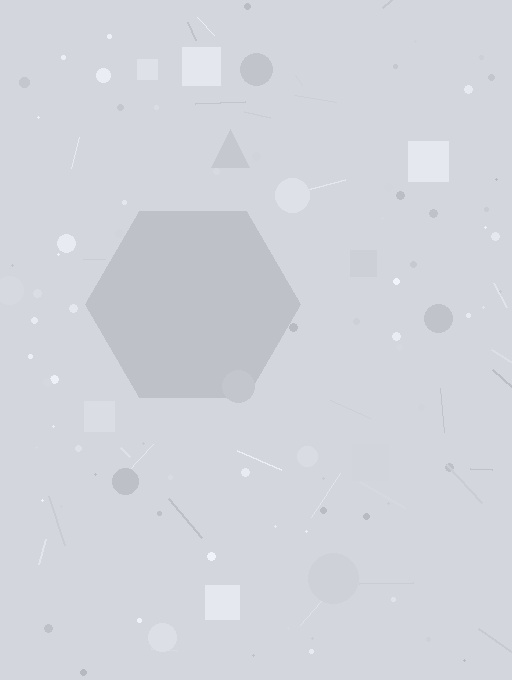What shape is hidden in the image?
A hexagon is hidden in the image.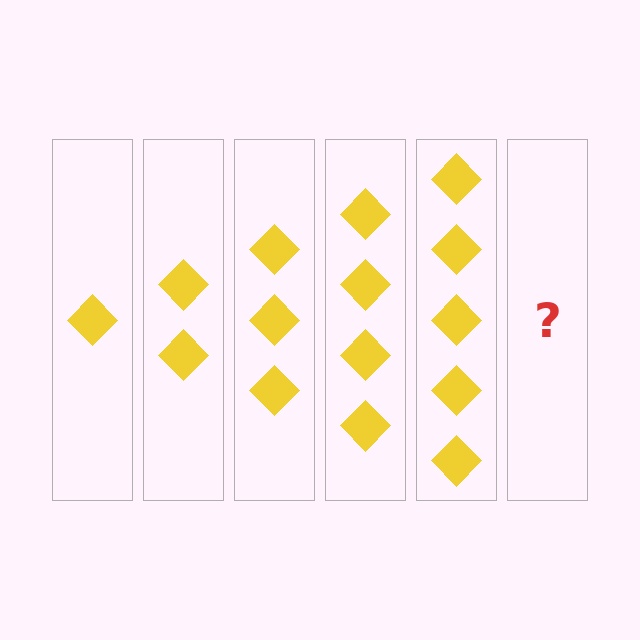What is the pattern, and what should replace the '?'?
The pattern is that each step adds one more diamond. The '?' should be 6 diamonds.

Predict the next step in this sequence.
The next step is 6 diamonds.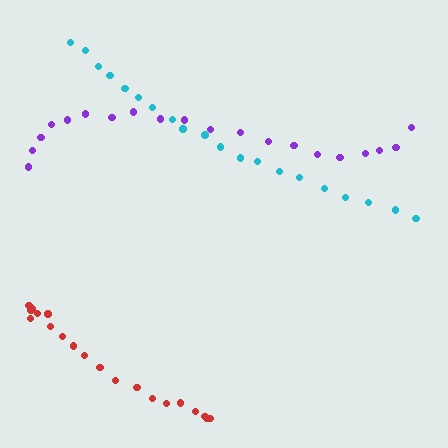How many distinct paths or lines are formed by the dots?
There are 3 distinct paths.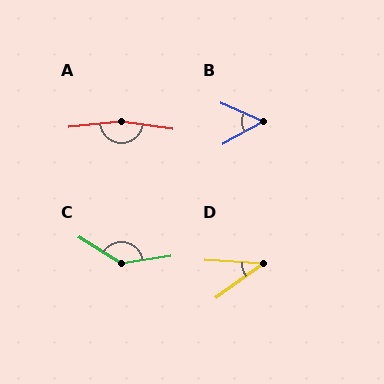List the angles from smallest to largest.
D (39°), B (53°), C (139°), A (165°).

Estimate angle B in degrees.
Approximately 53 degrees.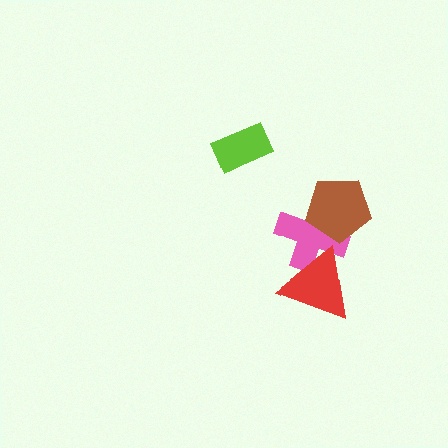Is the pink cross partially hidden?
Yes, it is partially covered by another shape.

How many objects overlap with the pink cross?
2 objects overlap with the pink cross.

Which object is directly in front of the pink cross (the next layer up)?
The brown pentagon is directly in front of the pink cross.